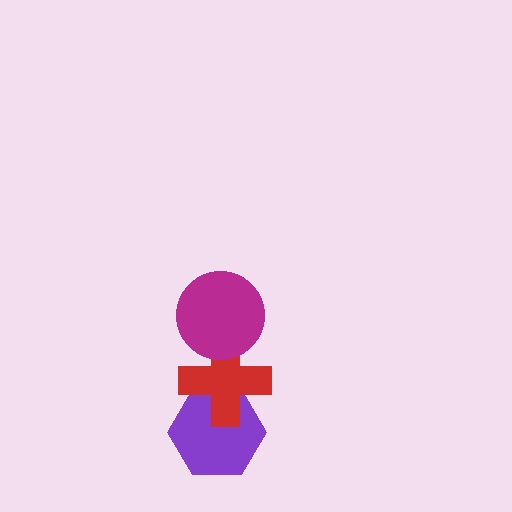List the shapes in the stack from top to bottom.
From top to bottom: the magenta circle, the red cross, the purple hexagon.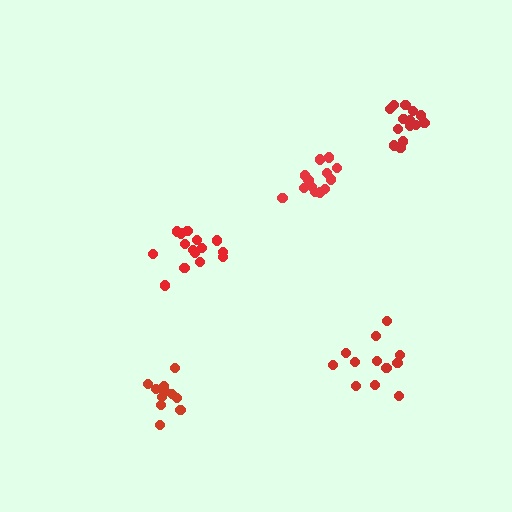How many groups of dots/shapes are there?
There are 5 groups.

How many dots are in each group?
Group 1: 12 dots, Group 2: 12 dots, Group 3: 14 dots, Group 4: 13 dots, Group 5: 15 dots (66 total).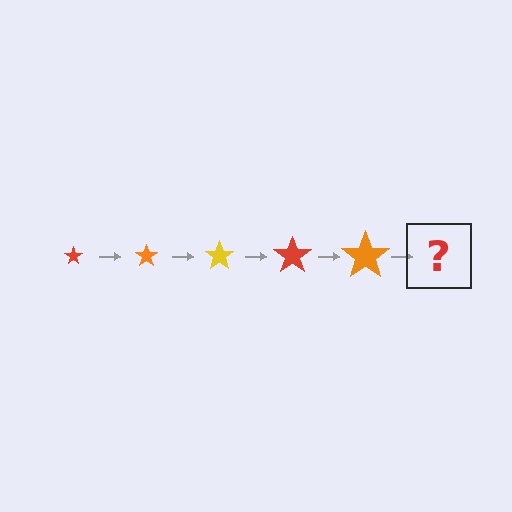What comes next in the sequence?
The next element should be a yellow star, larger than the previous one.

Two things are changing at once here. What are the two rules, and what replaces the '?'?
The two rules are that the star grows larger each step and the color cycles through red, orange, and yellow. The '?' should be a yellow star, larger than the previous one.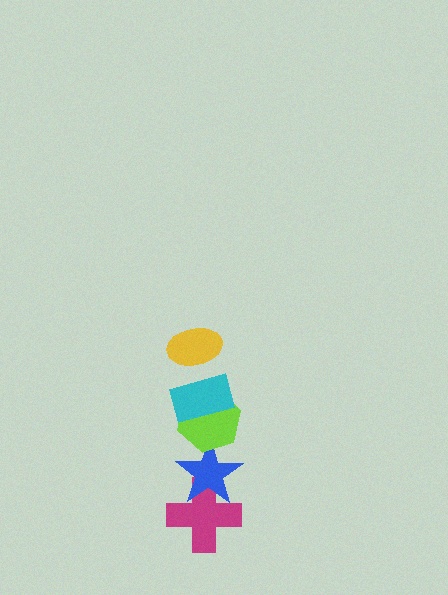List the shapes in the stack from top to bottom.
From top to bottom: the yellow ellipse, the cyan rectangle, the lime hexagon, the blue star, the magenta cross.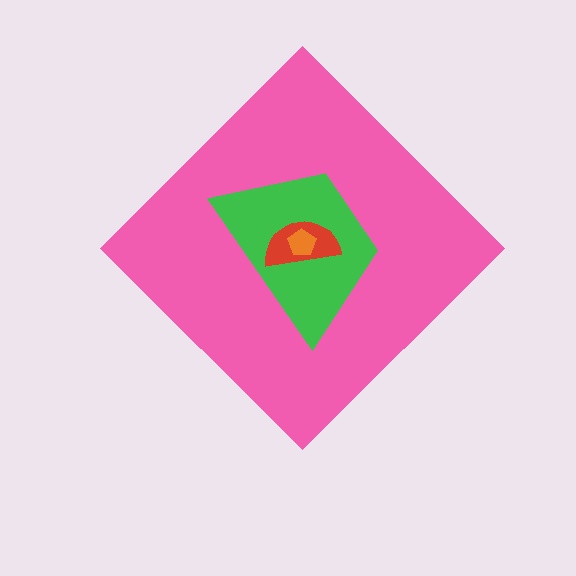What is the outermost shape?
The pink diamond.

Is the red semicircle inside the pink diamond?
Yes.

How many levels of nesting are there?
4.